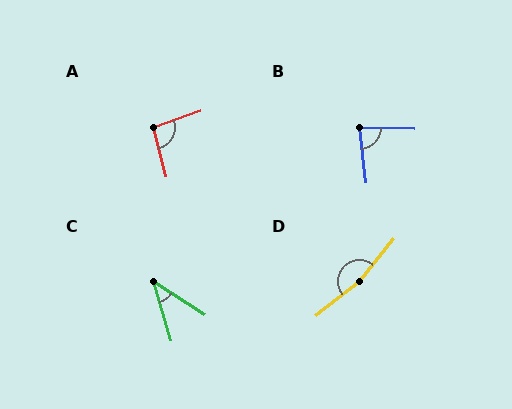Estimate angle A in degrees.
Approximately 96 degrees.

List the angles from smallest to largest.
C (41°), B (82°), A (96°), D (167°).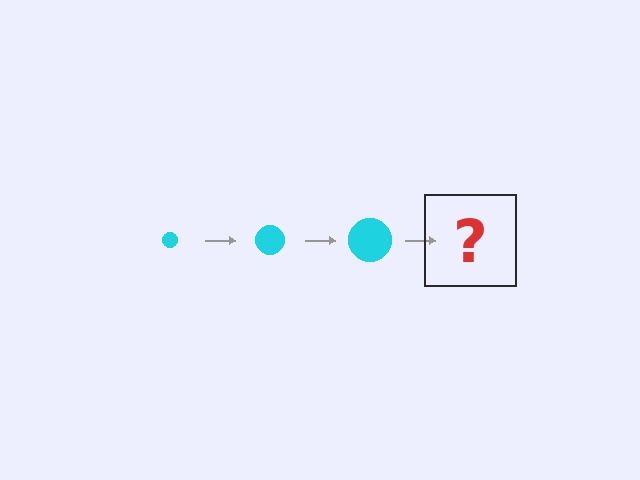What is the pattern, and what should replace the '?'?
The pattern is that the circle gets progressively larger each step. The '?' should be a cyan circle, larger than the previous one.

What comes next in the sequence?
The next element should be a cyan circle, larger than the previous one.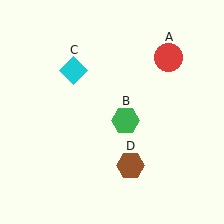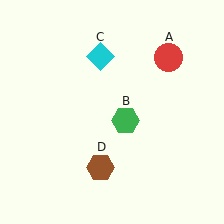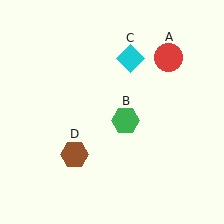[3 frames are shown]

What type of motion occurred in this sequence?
The cyan diamond (object C), brown hexagon (object D) rotated clockwise around the center of the scene.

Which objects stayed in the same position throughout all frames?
Red circle (object A) and green hexagon (object B) remained stationary.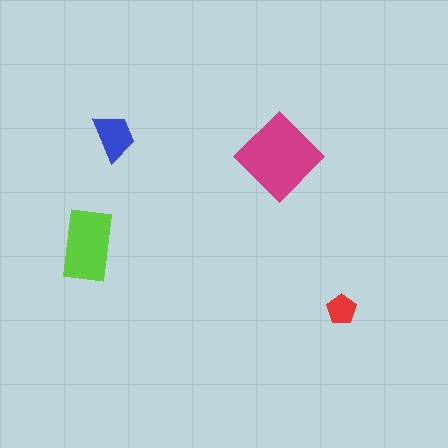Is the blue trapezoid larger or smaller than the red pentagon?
Larger.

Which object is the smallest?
The red pentagon.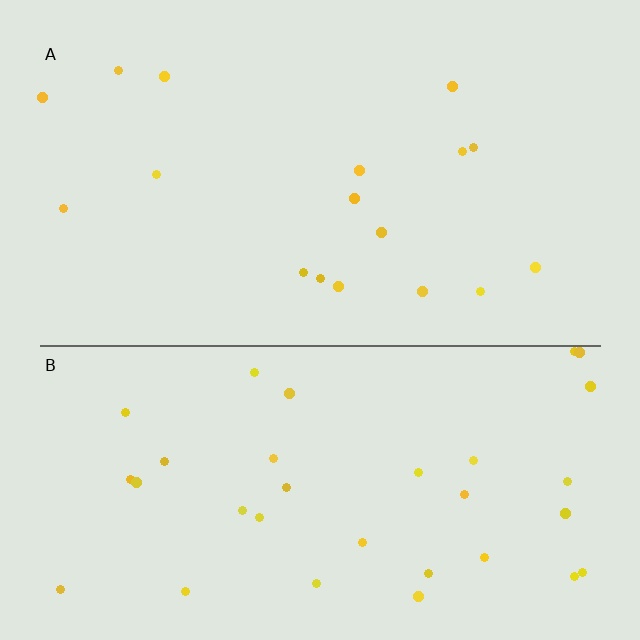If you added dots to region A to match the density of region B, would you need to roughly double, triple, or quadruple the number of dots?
Approximately double.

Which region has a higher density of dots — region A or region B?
B (the bottom).